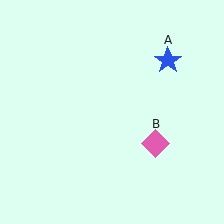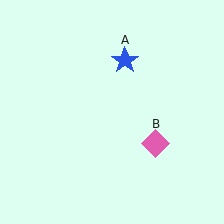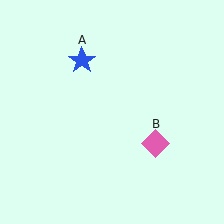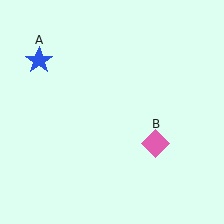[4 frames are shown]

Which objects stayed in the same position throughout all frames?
Pink diamond (object B) remained stationary.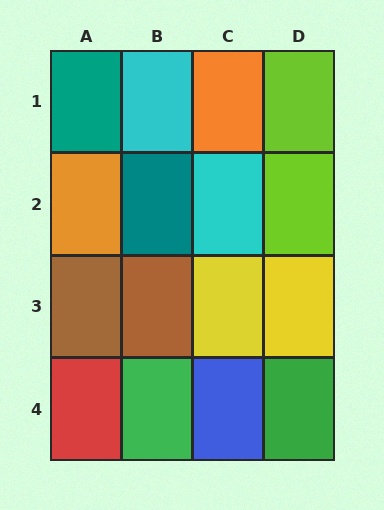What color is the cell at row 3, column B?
Brown.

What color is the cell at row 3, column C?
Yellow.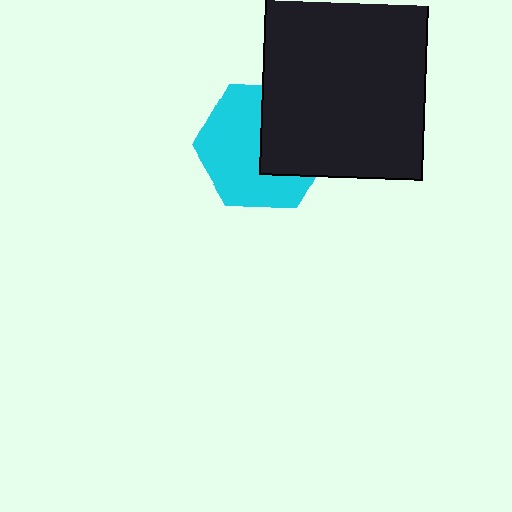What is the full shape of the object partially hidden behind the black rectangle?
The partially hidden object is a cyan hexagon.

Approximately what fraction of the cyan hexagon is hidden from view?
Roughly 41% of the cyan hexagon is hidden behind the black rectangle.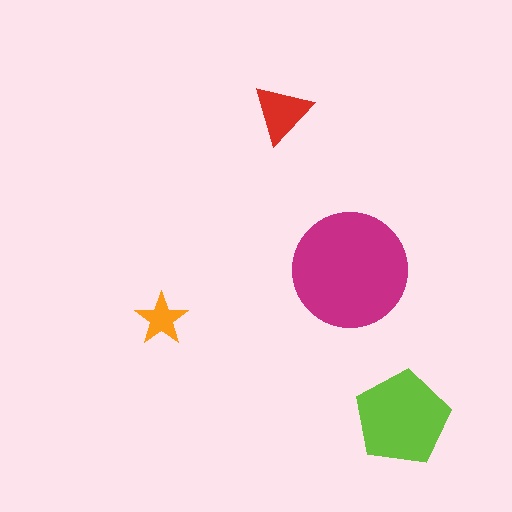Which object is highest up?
The red triangle is topmost.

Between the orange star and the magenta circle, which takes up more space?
The magenta circle.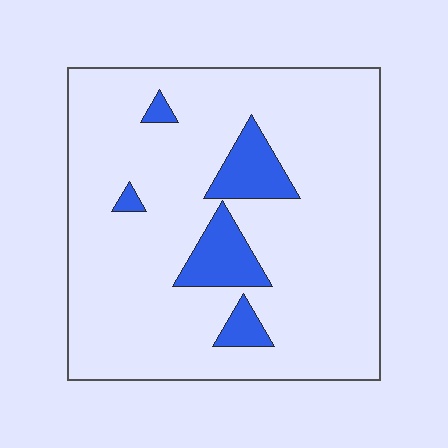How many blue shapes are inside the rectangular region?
5.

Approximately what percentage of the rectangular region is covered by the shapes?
Approximately 10%.